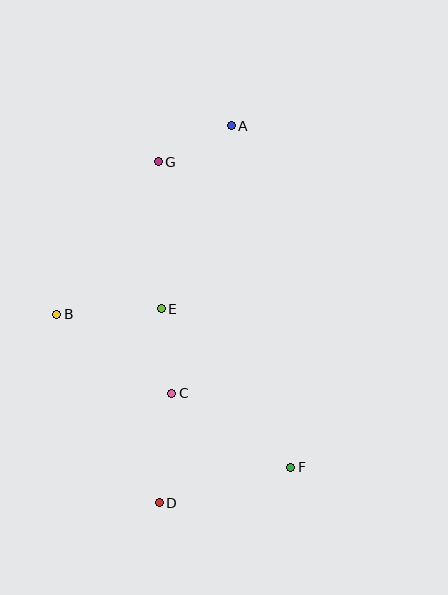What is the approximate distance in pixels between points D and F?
The distance between D and F is approximately 136 pixels.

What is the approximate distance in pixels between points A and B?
The distance between A and B is approximately 257 pixels.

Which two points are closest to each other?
Points A and G are closest to each other.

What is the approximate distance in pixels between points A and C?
The distance between A and C is approximately 274 pixels.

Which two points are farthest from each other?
Points A and D are farthest from each other.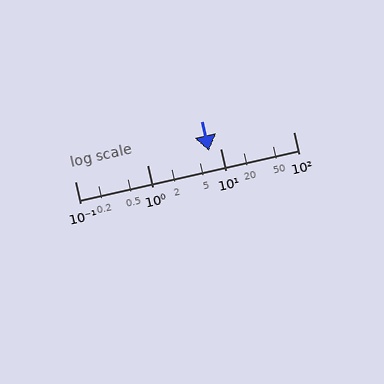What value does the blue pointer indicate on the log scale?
The pointer indicates approximately 7.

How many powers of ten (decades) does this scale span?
The scale spans 3 decades, from 0.1 to 100.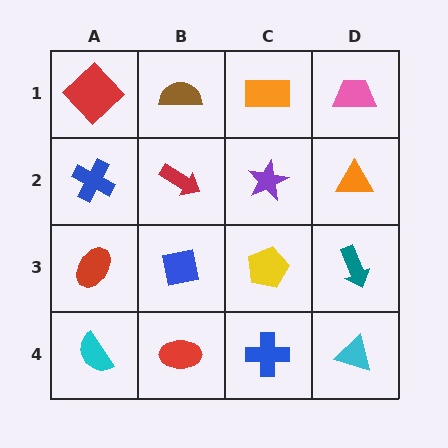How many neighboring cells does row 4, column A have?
2.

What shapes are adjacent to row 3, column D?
An orange triangle (row 2, column D), a cyan triangle (row 4, column D), a yellow pentagon (row 3, column C).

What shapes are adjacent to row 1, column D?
An orange triangle (row 2, column D), an orange rectangle (row 1, column C).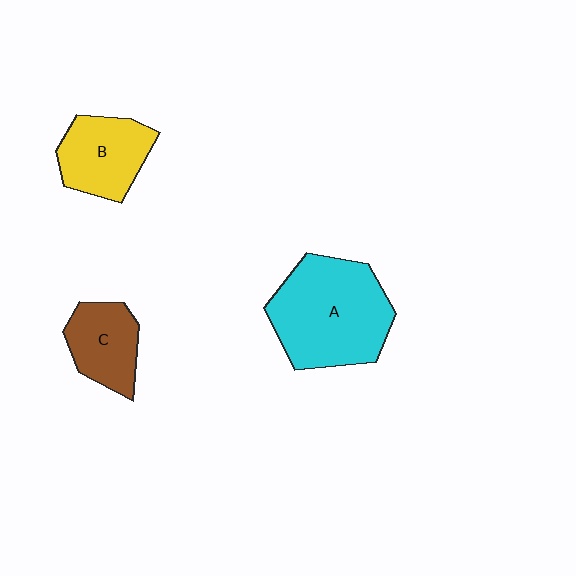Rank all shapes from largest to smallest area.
From largest to smallest: A (cyan), B (yellow), C (brown).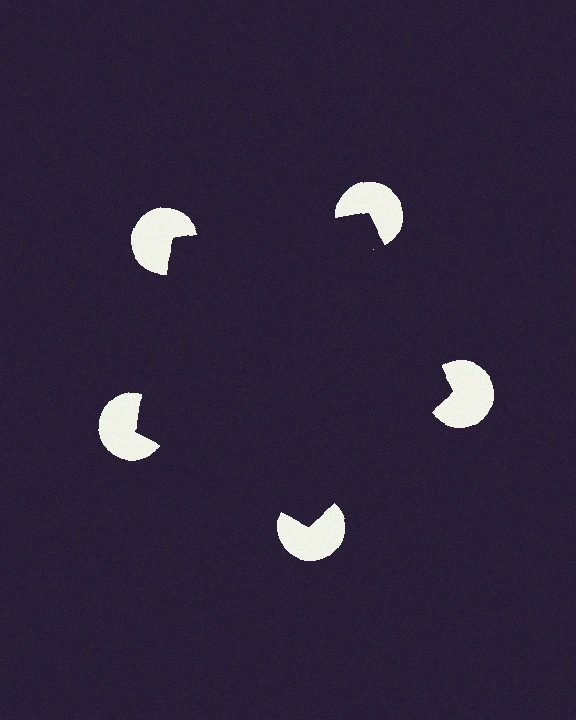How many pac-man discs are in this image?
There are 5 — one at each vertex of the illusory pentagon.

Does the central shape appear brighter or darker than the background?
It typically appears slightly darker than the background, even though no actual brightness change is drawn.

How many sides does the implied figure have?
5 sides.